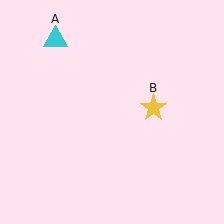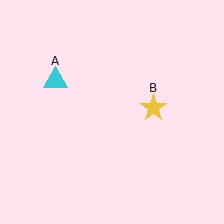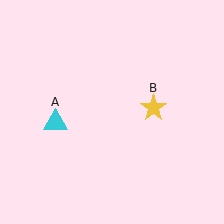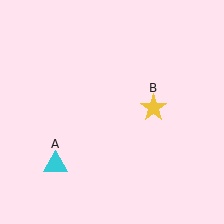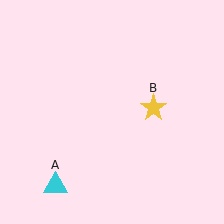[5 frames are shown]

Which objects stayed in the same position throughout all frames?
Yellow star (object B) remained stationary.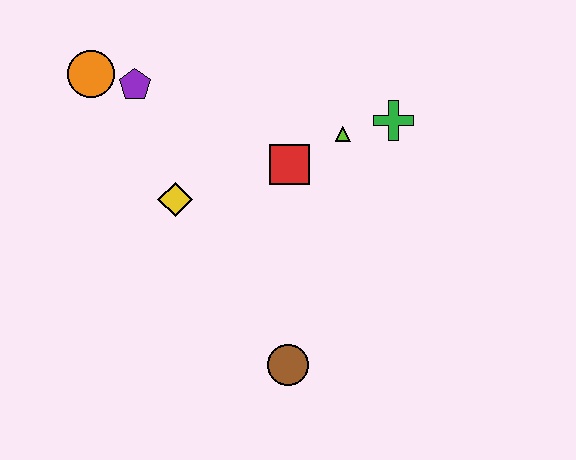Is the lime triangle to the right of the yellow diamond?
Yes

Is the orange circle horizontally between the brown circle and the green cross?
No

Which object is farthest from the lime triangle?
The orange circle is farthest from the lime triangle.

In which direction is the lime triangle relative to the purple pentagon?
The lime triangle is to the right of the purple pentagon.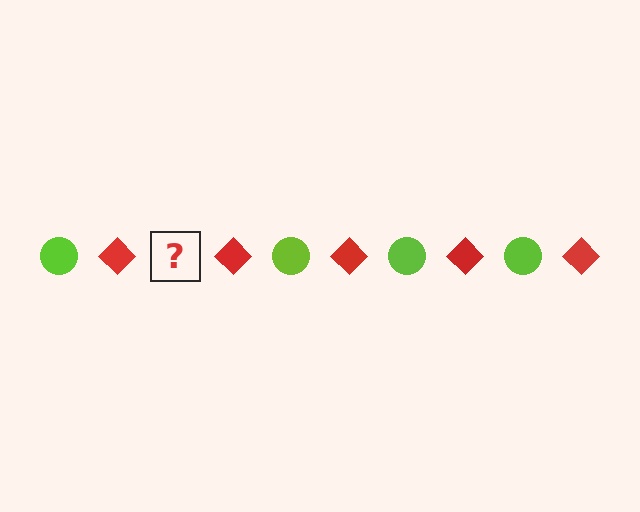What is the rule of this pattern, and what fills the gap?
The rule is that the pattern alternates between lime circle and red diamond. The gap should be filled with a lime circle.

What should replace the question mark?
The question mark should be replaced with a lime circle.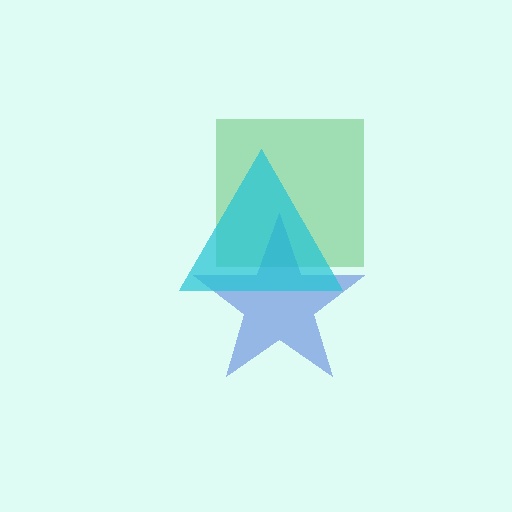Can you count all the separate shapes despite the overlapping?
Yes, there are 3 separate shapes.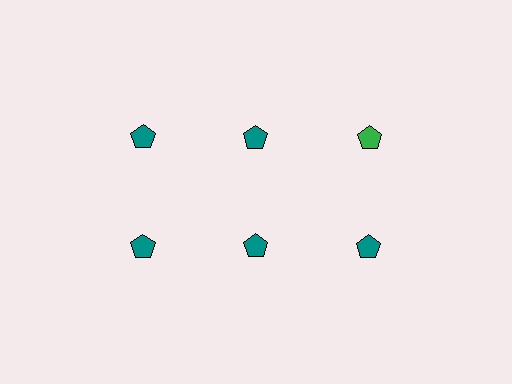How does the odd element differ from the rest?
It has a different color: green instead of teal.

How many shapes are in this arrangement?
There are 6 shapes arranged in a grid pattern.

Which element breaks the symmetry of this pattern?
The green pentagon in the top row, center column breaks the symmetry. All other shapes are teal pentagons.